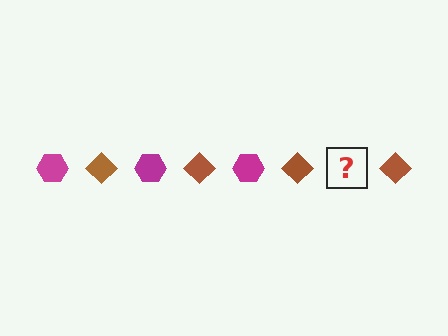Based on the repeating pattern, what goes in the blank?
The blank should be a magenta hexagon.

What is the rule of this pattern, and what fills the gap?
The rule is that the pattern alternates between magenta hexagon and brown diamond. The gap should be filled with a magenta hexagon.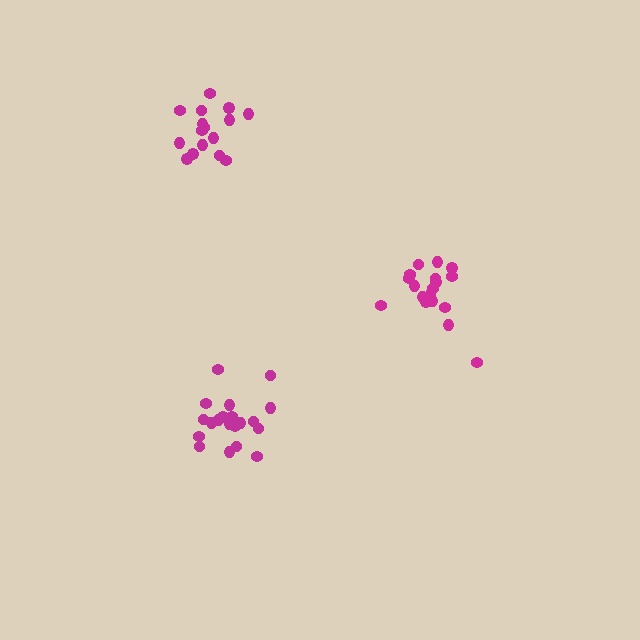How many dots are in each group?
Group 1: 18 dots, Group 2: 20 dots, Group 3: 16 dots (54 total).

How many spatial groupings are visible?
There are 3 spatial groupings.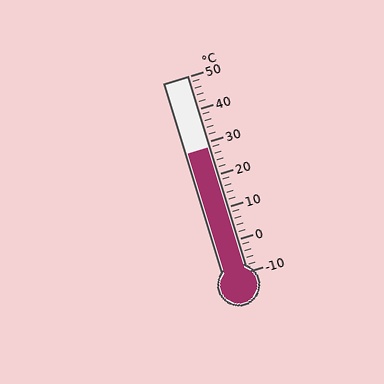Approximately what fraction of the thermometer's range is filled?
The thermometer is filled to approximately 65% of its range.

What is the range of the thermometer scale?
The thermometer scale ranges from -10°C to 50°C.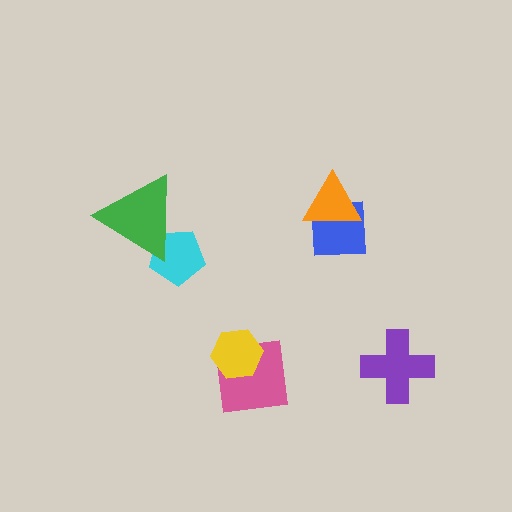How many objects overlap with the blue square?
1 object overlaps with the blue square.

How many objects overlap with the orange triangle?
1 object overlaps with the orange triangle.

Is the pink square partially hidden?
Yes, it is partially covered by another shape.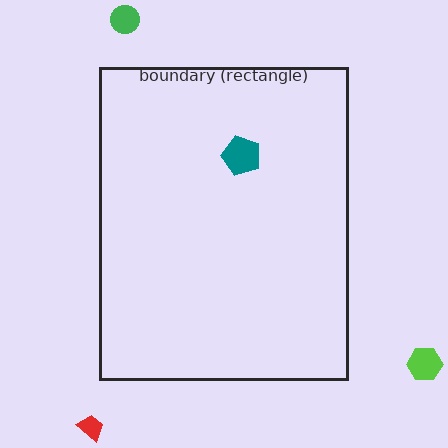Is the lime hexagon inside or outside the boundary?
Outside.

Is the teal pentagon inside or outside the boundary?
Inside.